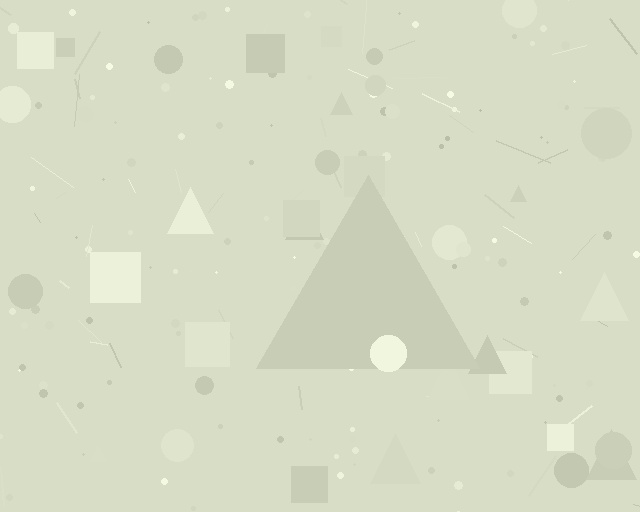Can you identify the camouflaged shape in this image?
The camouflaged shape is a triangle.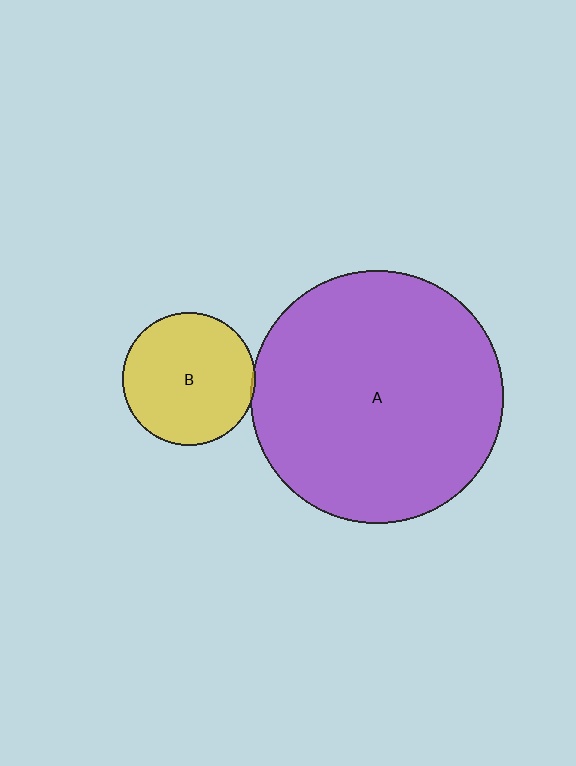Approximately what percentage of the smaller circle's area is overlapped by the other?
Approximately 5%.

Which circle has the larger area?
Circle A (purple).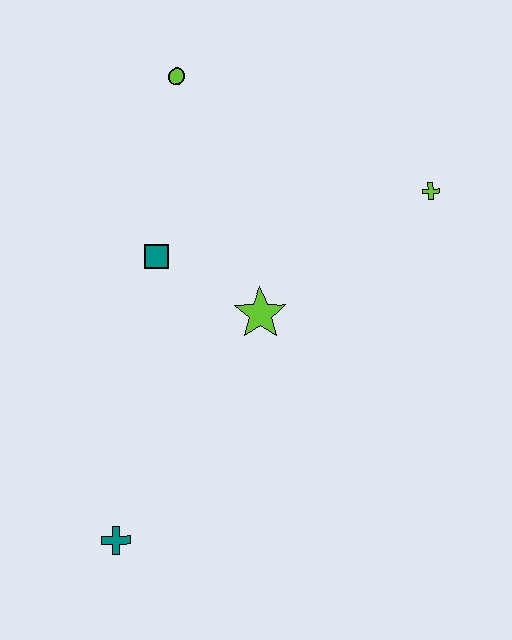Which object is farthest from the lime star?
The teal cross is farthest from the lime star.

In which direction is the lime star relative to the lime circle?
The lime star is below the lime circle.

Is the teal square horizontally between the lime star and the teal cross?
Yes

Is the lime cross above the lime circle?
No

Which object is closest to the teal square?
The lime star is closest to the teal square.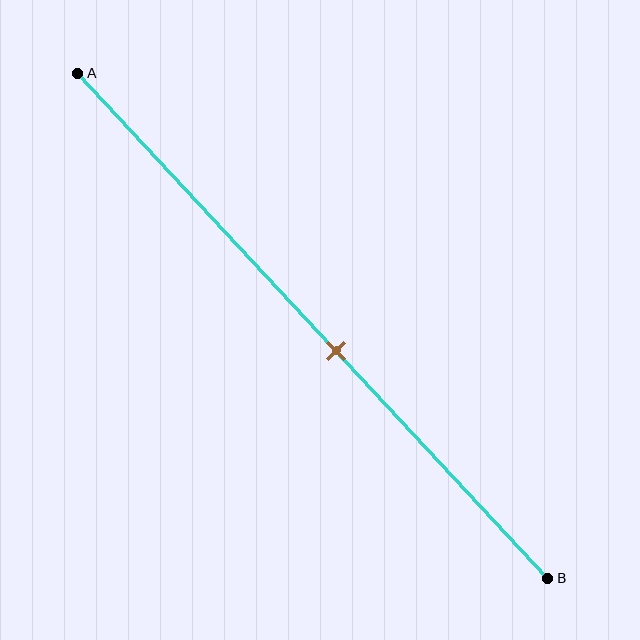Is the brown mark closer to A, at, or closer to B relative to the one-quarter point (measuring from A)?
The brown mark is closer to point B than the one-quarter point of segment AB.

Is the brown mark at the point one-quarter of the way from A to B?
No, the mark is at about 55% from A, not at the 25% one-quarter point.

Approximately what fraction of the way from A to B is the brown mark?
The brown mark is approximately 55% of the way from A to B.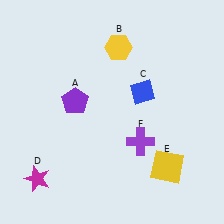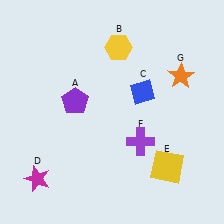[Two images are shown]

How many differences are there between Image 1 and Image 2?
There is 1 difference between the two images.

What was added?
An orange star (G) was added in Image 2.